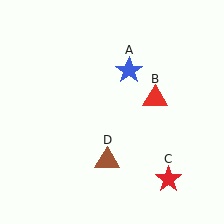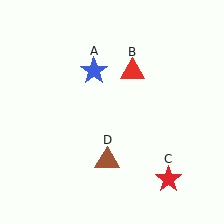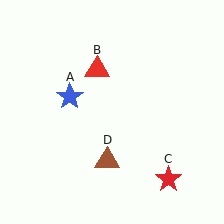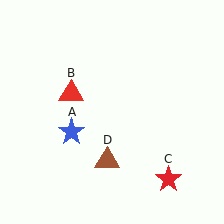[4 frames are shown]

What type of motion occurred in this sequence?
The blue star (object A), red triangle (object B) rotated counterclockwise around the center of the scene.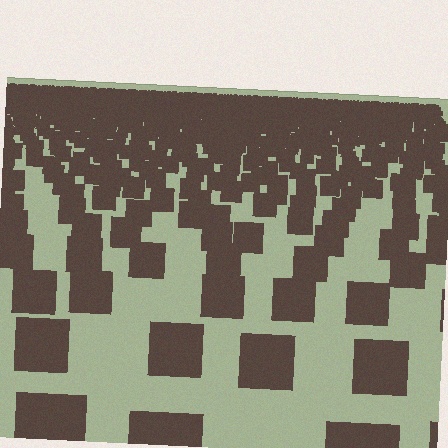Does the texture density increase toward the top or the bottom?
Density increases toward the top.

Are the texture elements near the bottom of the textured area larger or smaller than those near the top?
Larger. Near the bottom, elements are closer to the viewer and appear at a bigger on-screen size.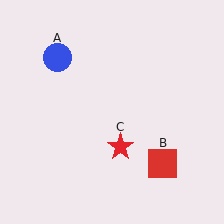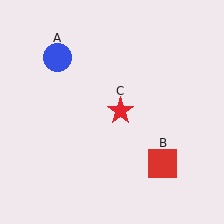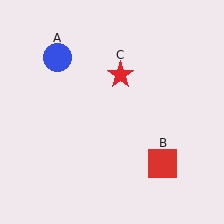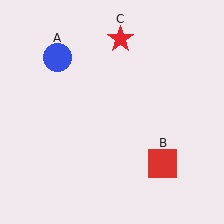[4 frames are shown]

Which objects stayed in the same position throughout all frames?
Blue circle (object A) and red square (object B) remained stationary.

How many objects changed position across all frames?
1 object changed position: red star (object C).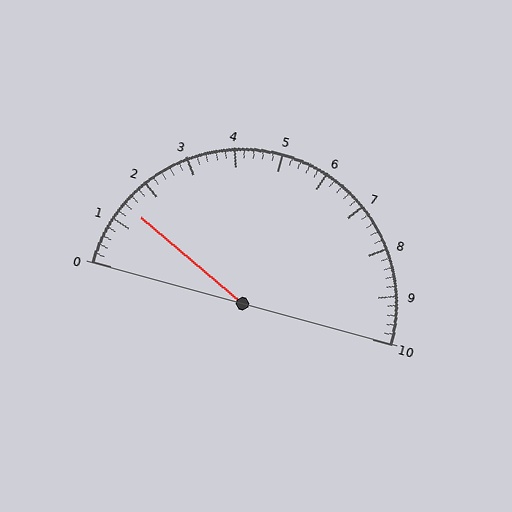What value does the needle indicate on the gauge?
The needle indicates approximately 1.4.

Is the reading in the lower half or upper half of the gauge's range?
The reading is in the lower half of the range (0 to 10).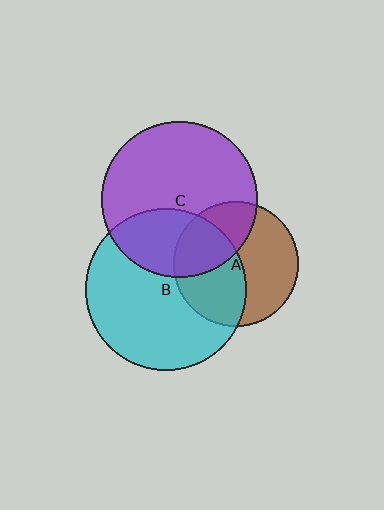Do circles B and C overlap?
Yes.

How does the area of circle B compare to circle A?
Approximately 1.7 times.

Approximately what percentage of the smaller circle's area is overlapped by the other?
Approximately 30%.